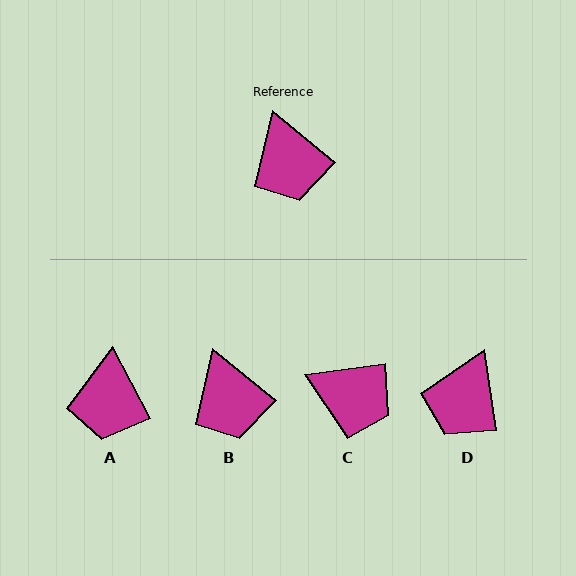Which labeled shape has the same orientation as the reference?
B.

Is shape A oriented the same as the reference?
No, it is off by about 23 degrees.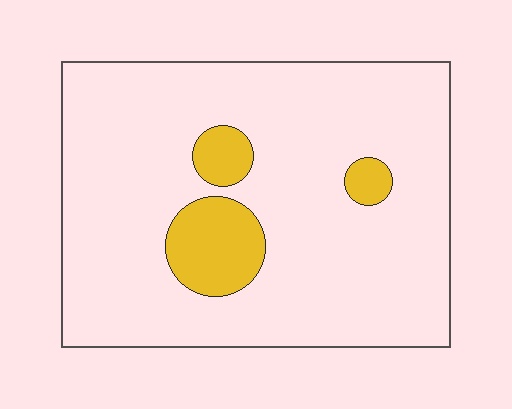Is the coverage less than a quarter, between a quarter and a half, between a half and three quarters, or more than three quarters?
Less than a quarter.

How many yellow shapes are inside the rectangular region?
3.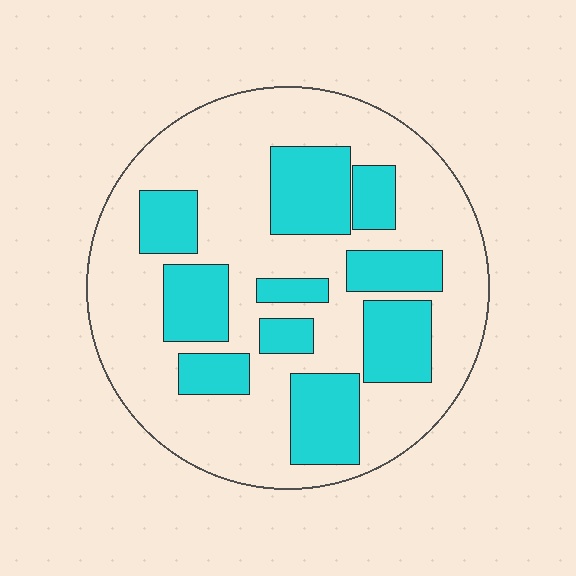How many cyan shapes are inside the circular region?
10.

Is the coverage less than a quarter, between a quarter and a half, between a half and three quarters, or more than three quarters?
Between a quarter and a half.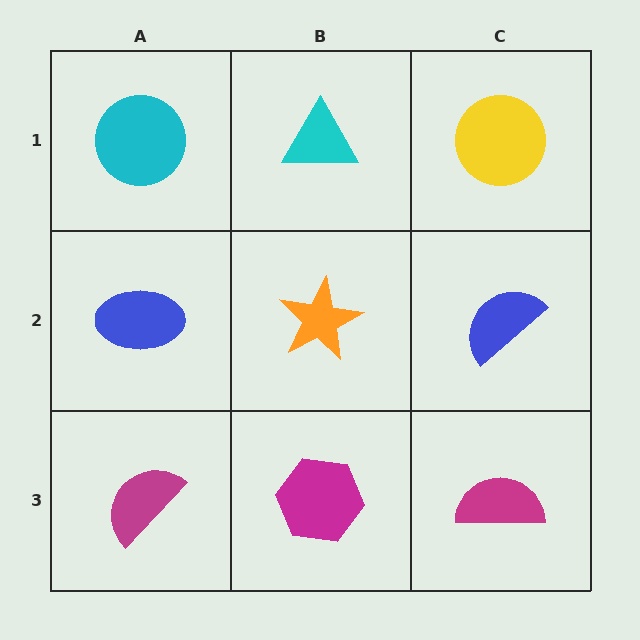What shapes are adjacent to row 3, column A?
A blue ellipse (row 2, column A), a magenta hexagon (row 3, column B).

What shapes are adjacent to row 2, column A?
A cyan circle (row 1, column A), a magenta semicircle (row 3, column A), an orange star (row 2, column B).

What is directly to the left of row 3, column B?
A magenta semicircle.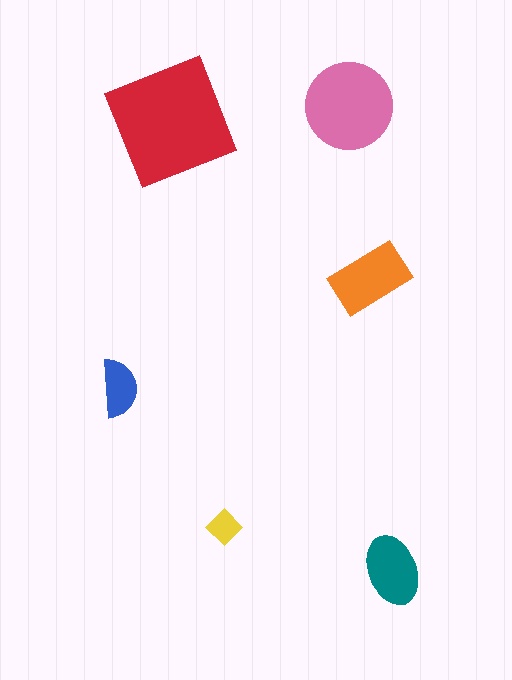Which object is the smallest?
The yellow diamond.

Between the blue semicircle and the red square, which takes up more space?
The red square.